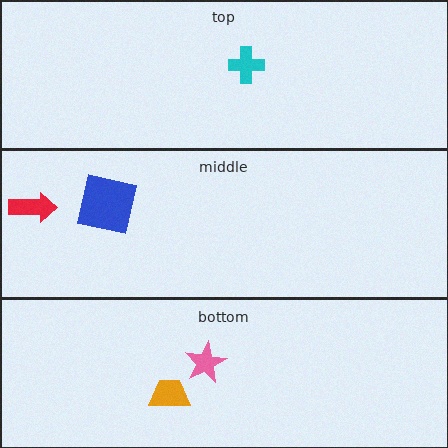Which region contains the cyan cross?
The top region.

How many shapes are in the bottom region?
2.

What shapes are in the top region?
The cyan cross.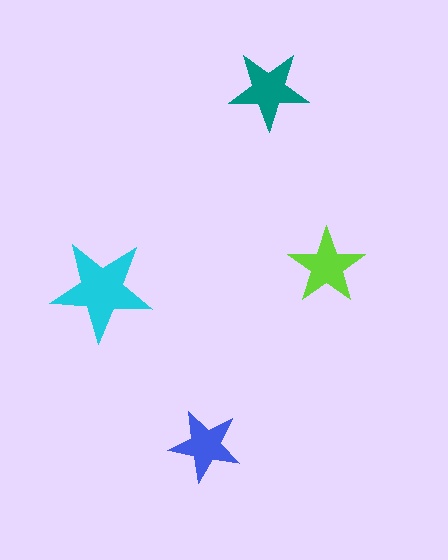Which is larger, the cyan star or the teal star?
The cyan one.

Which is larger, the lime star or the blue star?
The lime one.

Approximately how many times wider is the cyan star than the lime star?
About 1.5 times wider.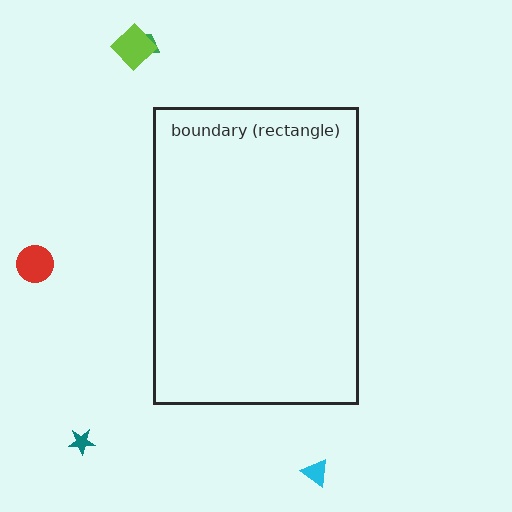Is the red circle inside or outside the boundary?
Outside.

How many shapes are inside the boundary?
0 inside, 5 outside.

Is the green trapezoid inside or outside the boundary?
Outside.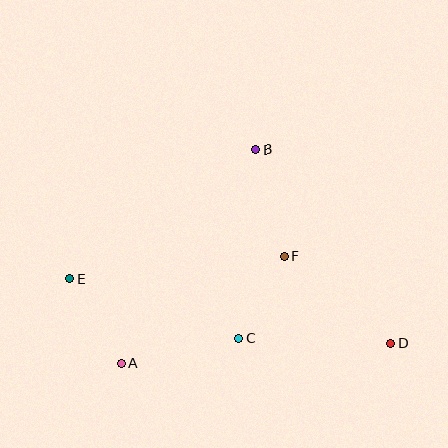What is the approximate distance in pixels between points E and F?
The distance between E and F is approximately 216 pixels.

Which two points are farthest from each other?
Points D and E are farthest from each other.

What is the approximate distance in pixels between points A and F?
The distance between A and F is approximately 196 pixels.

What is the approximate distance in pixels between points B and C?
The distance between B and C is approximately 189 pixels.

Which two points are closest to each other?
Points C and F are closest to each other.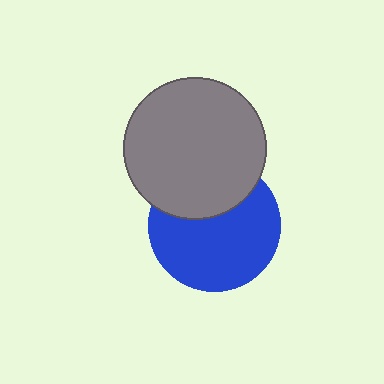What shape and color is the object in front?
The object in front is a gray circle.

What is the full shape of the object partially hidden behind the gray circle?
The partially hidden object is a blue circle.